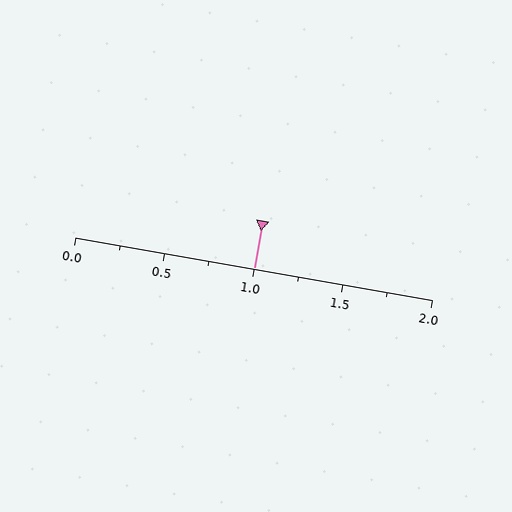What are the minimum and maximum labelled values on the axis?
The axis runs from 0.0 to 2.0.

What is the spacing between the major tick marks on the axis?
The major ticks are spaced 0.5 apart.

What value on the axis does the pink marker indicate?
The marker indicates approximately 1.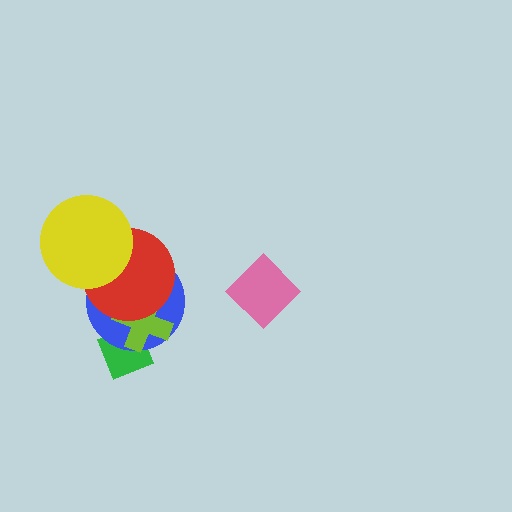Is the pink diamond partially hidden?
No, no other shape covers it.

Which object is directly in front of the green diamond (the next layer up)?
The blue circle is directly in front of the green diamond.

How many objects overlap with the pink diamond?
0 objects overlap with the pink diamond.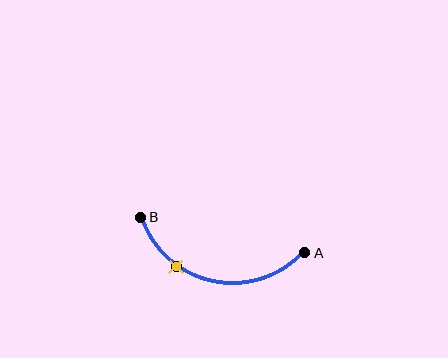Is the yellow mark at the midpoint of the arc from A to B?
No. The yellow mark lies on the arc but is closer to endpoint B. The arc midpoint would be at the point on the curve equidistant along the arc from both A and B.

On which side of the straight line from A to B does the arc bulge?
The arc bulges below the straight line connecting A and B.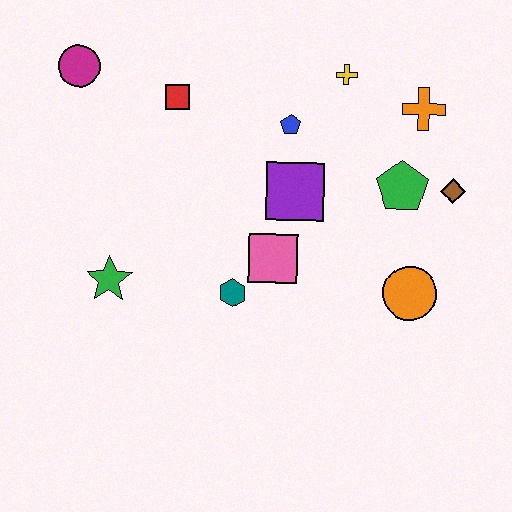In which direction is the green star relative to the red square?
The green star is below the red square.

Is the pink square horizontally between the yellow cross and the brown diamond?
No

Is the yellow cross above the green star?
Yes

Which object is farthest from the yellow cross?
The green star is farthest from the yellow cross.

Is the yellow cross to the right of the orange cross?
No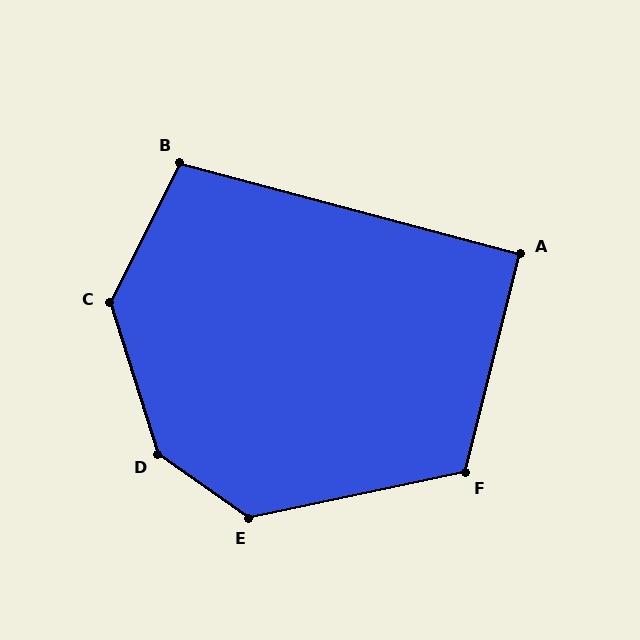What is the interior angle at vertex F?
Approximately 116 degrees (obtuse).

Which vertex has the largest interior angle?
D, at approximately 142 degrees.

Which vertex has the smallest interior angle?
A, at approximately 91 degrees.